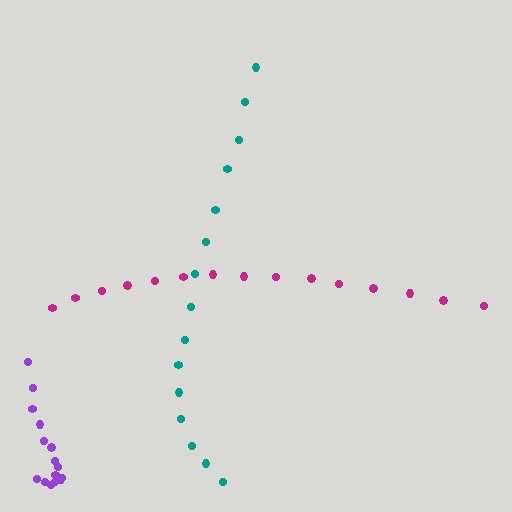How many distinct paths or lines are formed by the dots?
There are 3 distinct paths.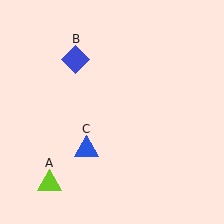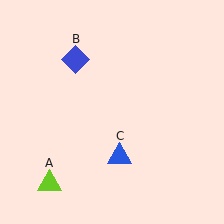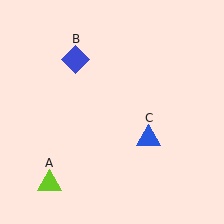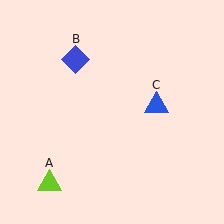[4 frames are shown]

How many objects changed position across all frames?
1 object changed position: blue triangle (object C).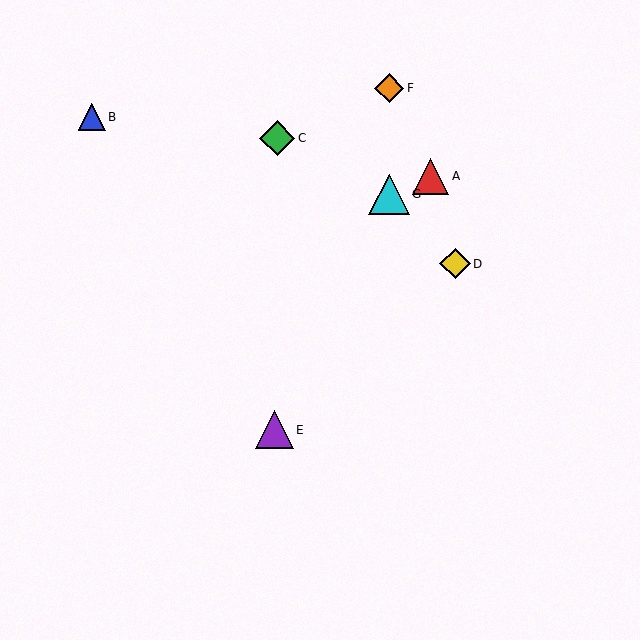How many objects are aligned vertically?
2 objects (F, G) are aligned vertically.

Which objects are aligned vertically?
Objects F, G are aligned vertically.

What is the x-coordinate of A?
Object A is at x≈430.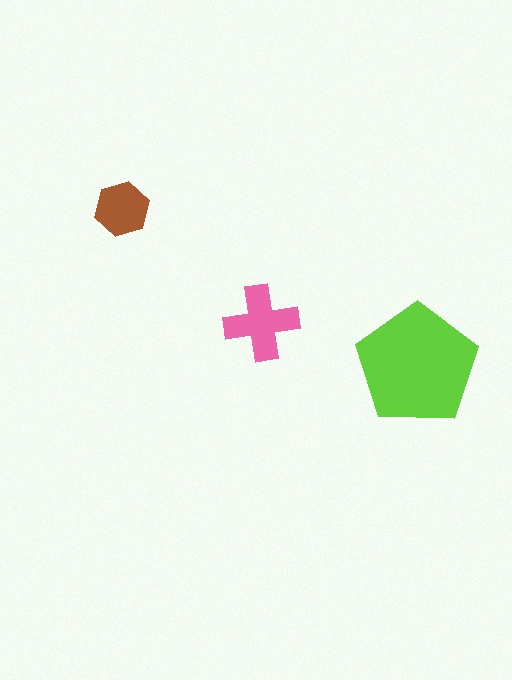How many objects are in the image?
There are 3 objects in the image.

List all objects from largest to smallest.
The lime pentagon, the pink cross, the brown hexagon.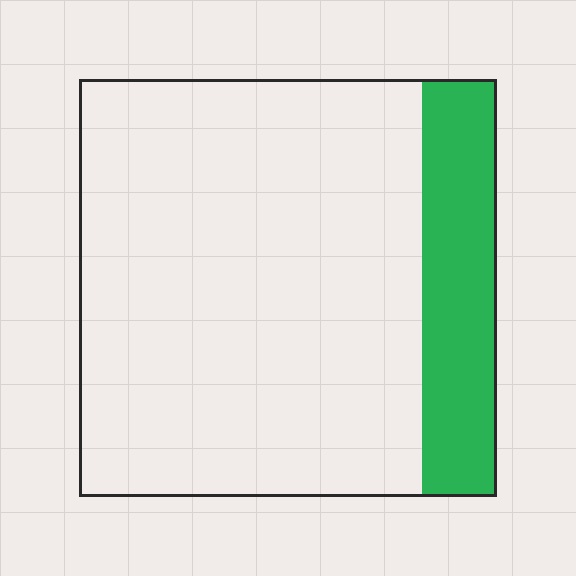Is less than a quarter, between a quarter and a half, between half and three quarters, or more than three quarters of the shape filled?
Less than a quarter.